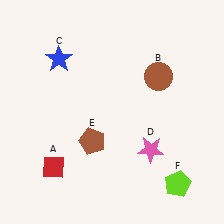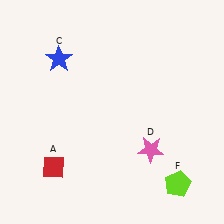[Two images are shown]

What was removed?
The brown pentagon (E), the brown circle (B) were removed in Image 2.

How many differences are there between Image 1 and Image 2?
There are 2 differences between the two images.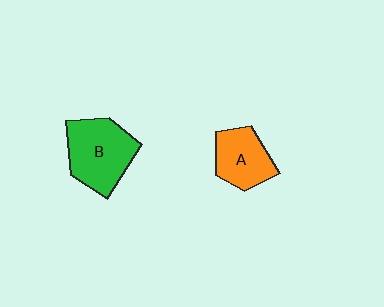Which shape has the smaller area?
Shape A (orange).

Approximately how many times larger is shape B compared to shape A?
Approximately 1.4 times.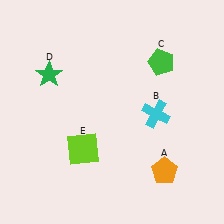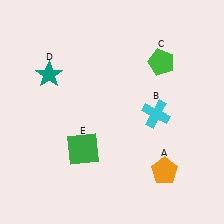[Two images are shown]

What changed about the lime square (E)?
In Image 1, E is lime. In Image 2, it changed to green.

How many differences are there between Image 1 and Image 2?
There are 2 differences between the two images.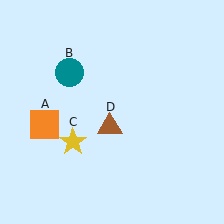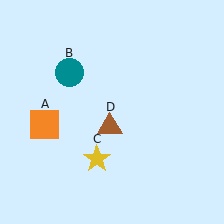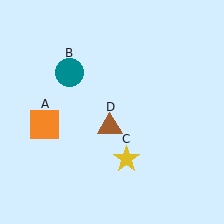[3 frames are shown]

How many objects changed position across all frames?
1 object changed position: yellow star (object C).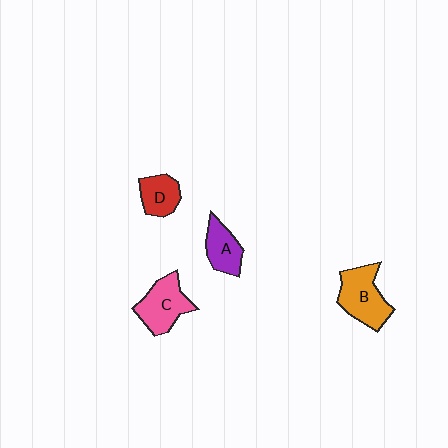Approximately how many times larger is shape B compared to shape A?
Approximately 1.5 times.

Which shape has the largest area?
Shape B (orange).